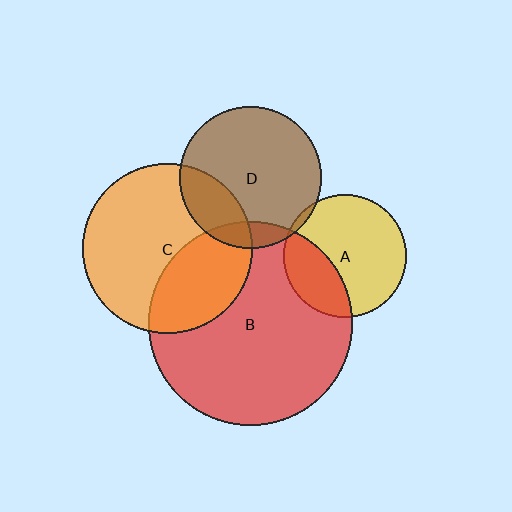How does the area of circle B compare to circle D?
Approximately 2.1 times.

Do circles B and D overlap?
Yes.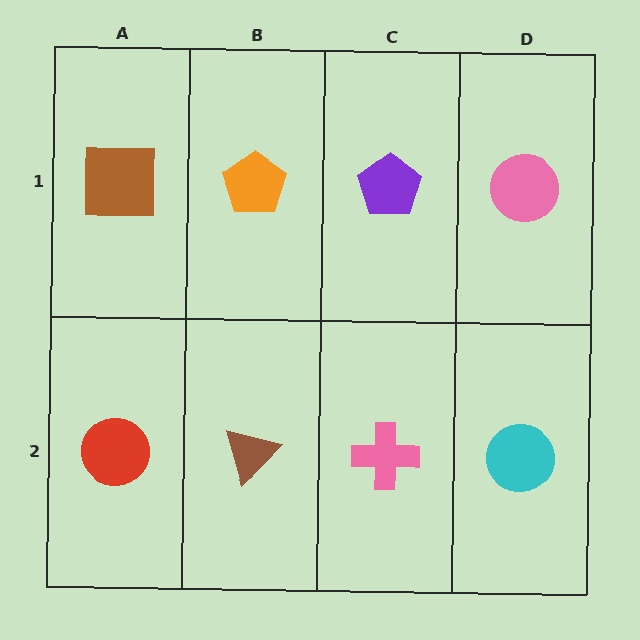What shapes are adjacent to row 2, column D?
A pink circle (row 1, column D), a pink cross (row 2, column C).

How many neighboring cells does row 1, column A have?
2.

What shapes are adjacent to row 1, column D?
A cyan circle (row 2, column D), a purple pentagon (row 1, column C).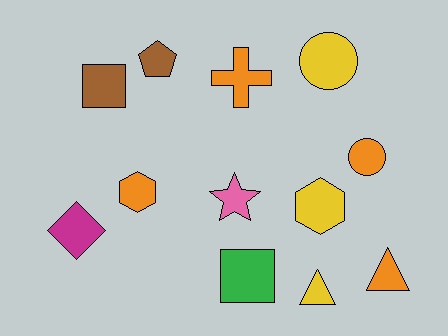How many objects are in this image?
There are 12 objects.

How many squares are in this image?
There are 2 squares.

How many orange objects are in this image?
There are 4 orange objects.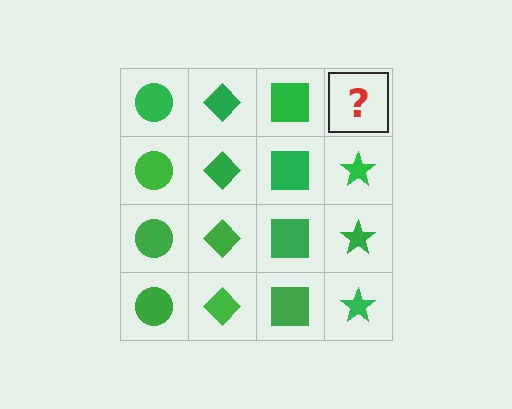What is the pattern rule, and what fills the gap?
The rule is that each column has a consistent shape. The gap should be filled with a green star.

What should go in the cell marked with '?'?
The missing cell should contain a green star.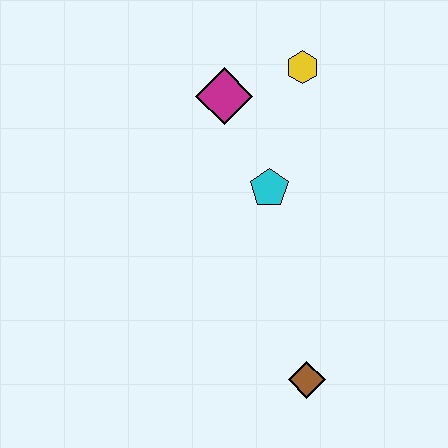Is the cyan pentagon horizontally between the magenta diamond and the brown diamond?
Yes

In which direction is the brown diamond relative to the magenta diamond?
The brown diamond is below the magenta diamond.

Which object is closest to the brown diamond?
The cyan pentagon is closest to the brown diamond.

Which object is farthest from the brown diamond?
The yellow hexagon is farthest from the brown diamond.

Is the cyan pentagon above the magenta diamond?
No